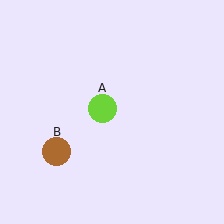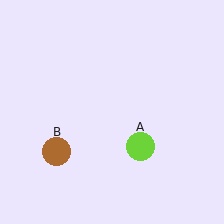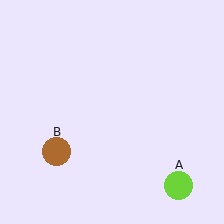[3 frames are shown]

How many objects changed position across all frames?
1 object changed position: lime circle (object A).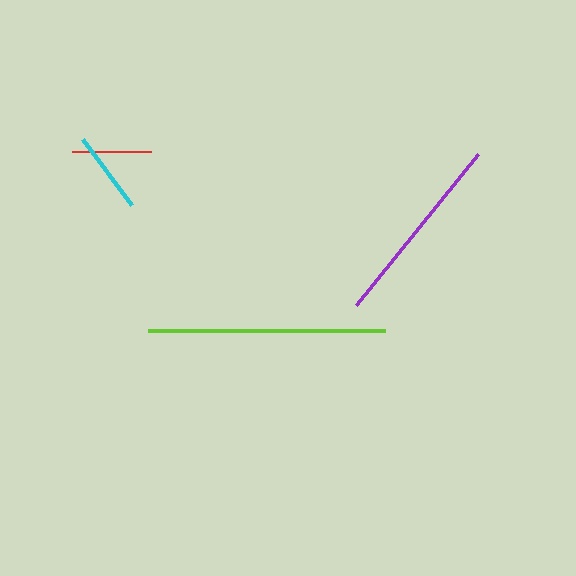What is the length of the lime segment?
The lime segment is approximately 237 pixels long.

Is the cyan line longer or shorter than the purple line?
The purple line is longer than the cyan line.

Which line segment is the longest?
The lime line is the longest at approximately 237 pixels.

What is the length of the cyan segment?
The cyan segment is approximately 82 pixels long.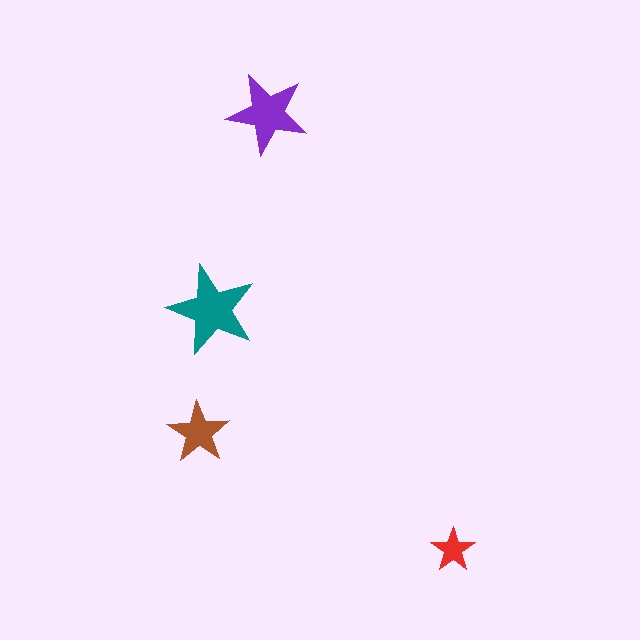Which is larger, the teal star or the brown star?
The teal one.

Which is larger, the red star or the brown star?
The brown one.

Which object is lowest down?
The red star is bottommost.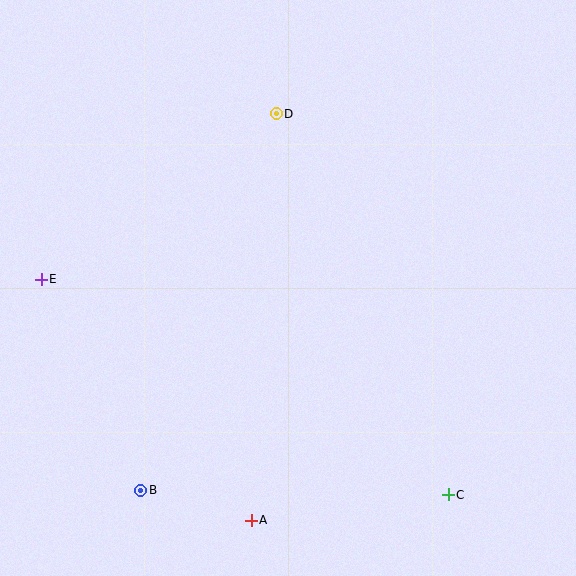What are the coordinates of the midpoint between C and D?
The midpoint between C and D is at (362, 304).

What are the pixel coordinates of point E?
Point E is at (41, 279).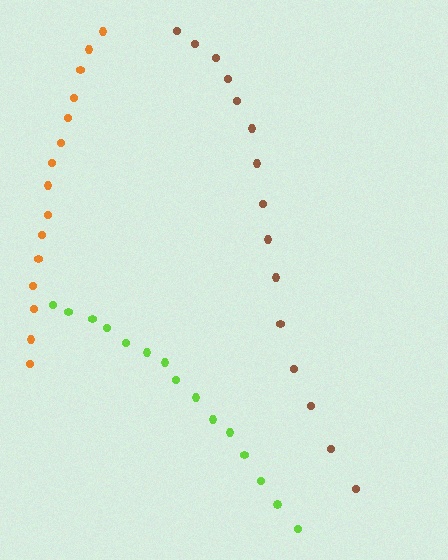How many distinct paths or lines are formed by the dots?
There are 3 distinct paths.